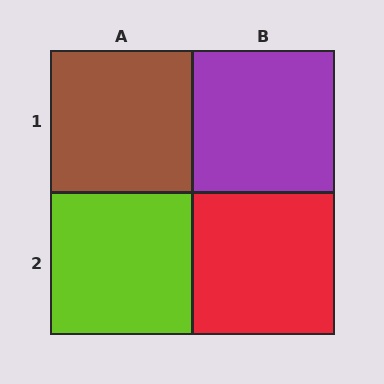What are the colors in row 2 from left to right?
Lime, red.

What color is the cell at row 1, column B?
Purple.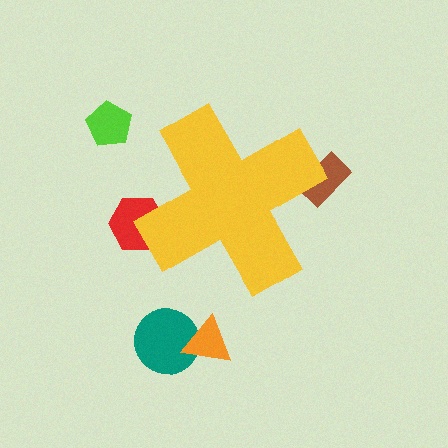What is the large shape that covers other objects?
A yellow cross.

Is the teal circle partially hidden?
No, the teal circle is fully visible.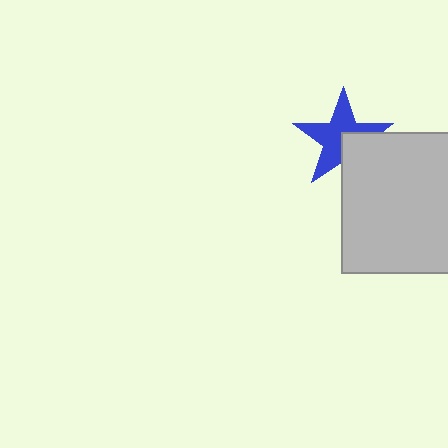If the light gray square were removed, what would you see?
You would see the complete blue star.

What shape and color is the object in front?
The object in front is a light gray square.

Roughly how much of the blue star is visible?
Most of it is visible (roughly 67%).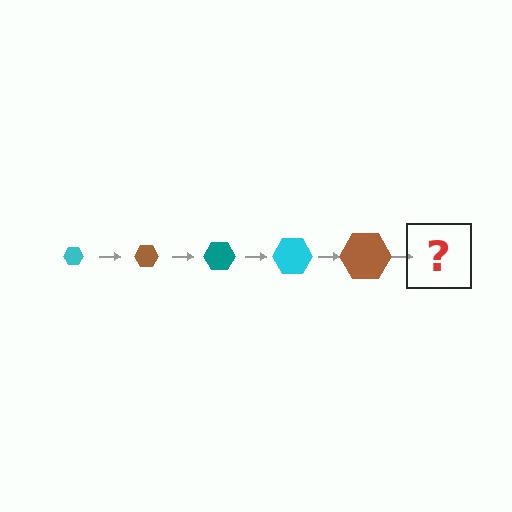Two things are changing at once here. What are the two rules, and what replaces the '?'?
The two rules are that the hexagon grows larger each step and the color cycles through cyan, brown, and teal. The '?' should be a teal hexagon, larger than the previous one.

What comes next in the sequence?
The next element should be a teal hexagon, larger than the previous one.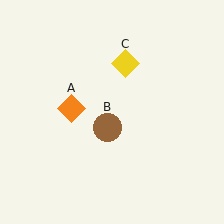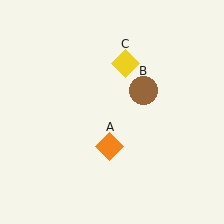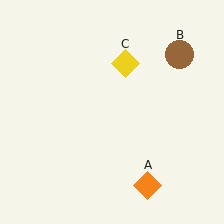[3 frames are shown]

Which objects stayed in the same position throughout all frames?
Yellow diamond (object C) remained stationary.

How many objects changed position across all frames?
2 objects changed position: orange diamond (object A), brown circle (object B).